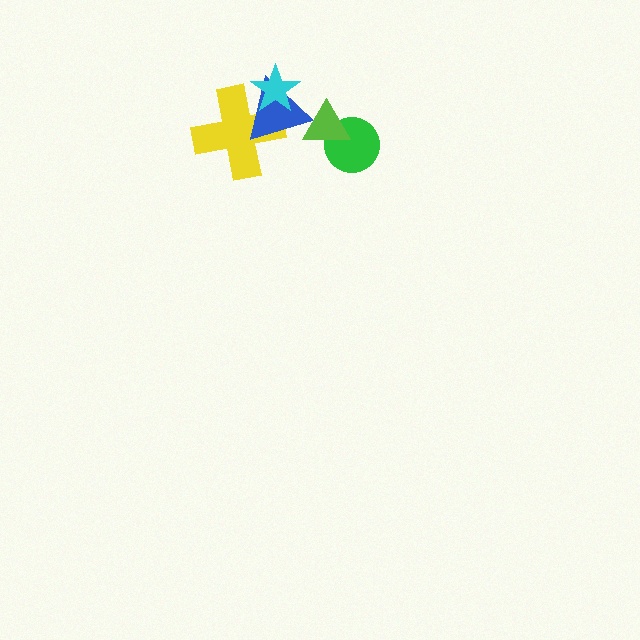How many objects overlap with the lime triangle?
2 objects overlap with the lime triangle.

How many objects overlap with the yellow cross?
2 objects overlap with the yellow cross.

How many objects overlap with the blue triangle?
3 objects overlap with the blue triangle.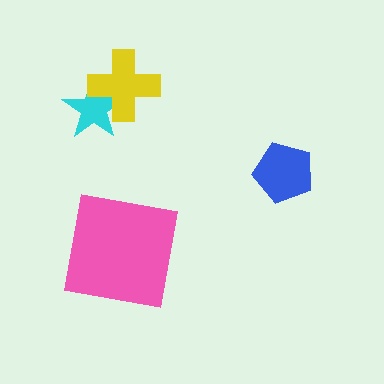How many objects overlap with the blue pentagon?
0 objects overlap with the blue pentagon.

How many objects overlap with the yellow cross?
1 object overlaps with the yellow cross.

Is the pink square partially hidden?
No, no other shape covers it.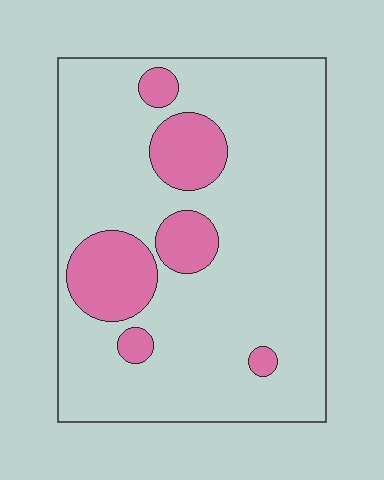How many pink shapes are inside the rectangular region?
6.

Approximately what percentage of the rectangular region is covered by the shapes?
Approximately 20%.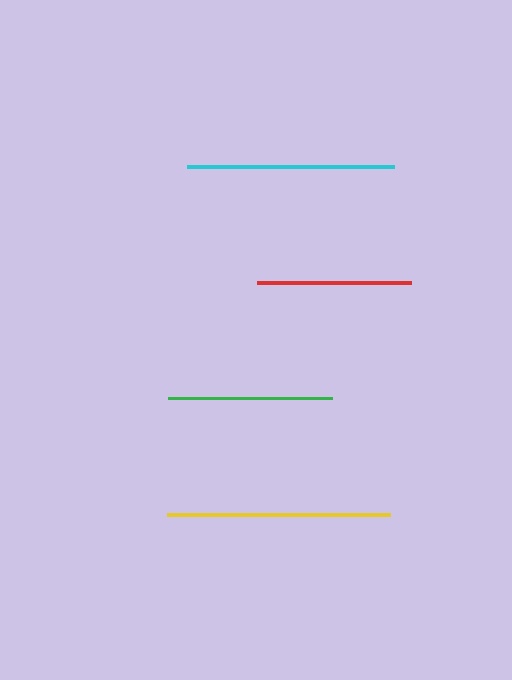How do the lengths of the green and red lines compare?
The green and red lines are approximately the same length.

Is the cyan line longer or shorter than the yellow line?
The yellow line is longer than the cyan line.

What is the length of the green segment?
The green segment is approximately 164 pixels long.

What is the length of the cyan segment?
The cyan segment is approximately 206 pixels long.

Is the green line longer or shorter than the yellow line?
The yellow line is longer than the green line.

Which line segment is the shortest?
The red line is the shortest at approximately 154 pixels.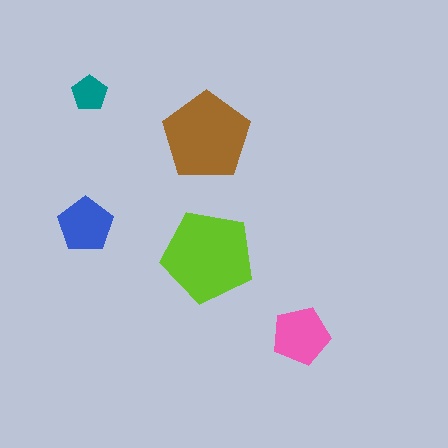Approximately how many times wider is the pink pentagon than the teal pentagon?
About 1.5 times wider.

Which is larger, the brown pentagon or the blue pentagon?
The brown one.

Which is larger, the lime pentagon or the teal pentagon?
The lime one.